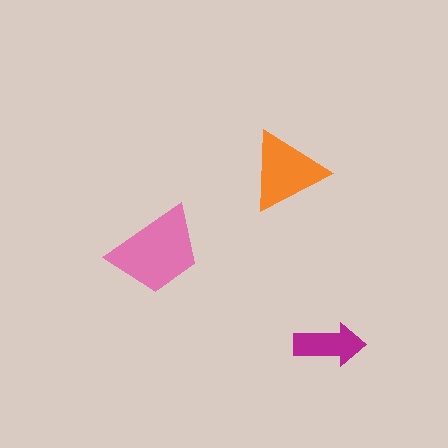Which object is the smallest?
The magenta arrow.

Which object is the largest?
The pink trapezoid.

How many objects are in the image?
There are 3 objects in the image.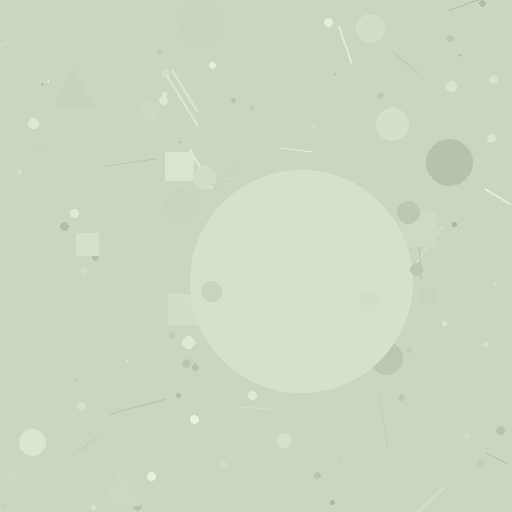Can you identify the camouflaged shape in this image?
The camouflaged shape is a circle.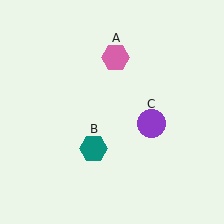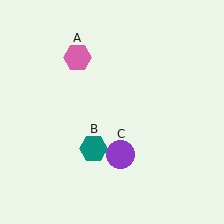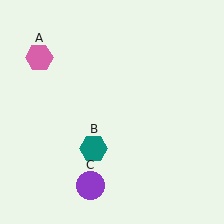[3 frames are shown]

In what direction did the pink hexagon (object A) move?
The pink hexagon (object A) moved left.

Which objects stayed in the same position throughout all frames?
Teal hexagon (object B) remained stationary.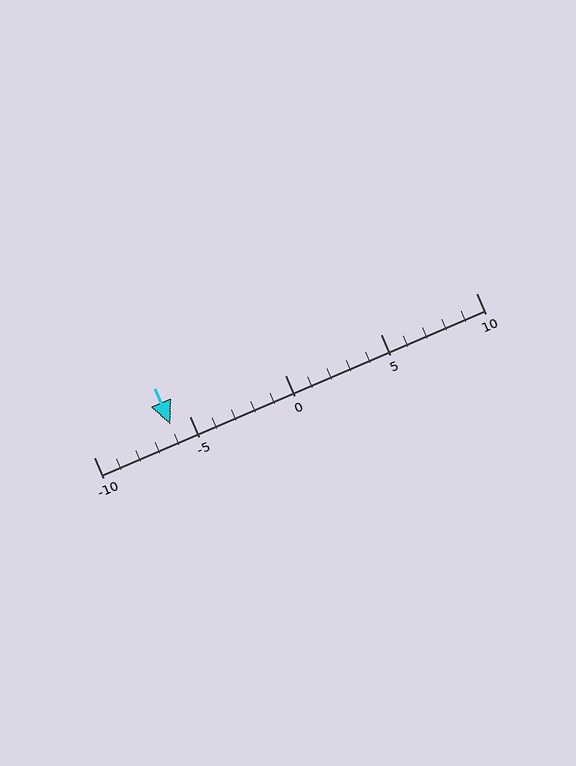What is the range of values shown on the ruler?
The ruler shows values from -10 to 10.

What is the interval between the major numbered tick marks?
The major tick marks are spaced 5 units apart.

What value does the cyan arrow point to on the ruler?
The cyan arrow points to approximately -6.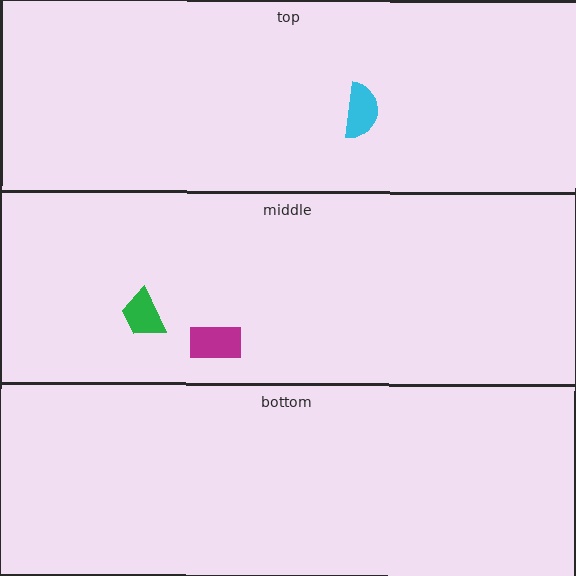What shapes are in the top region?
The cyan semicircle.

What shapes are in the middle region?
The magenta rectangle, the green trapezoid.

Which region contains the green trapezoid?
The middle region.